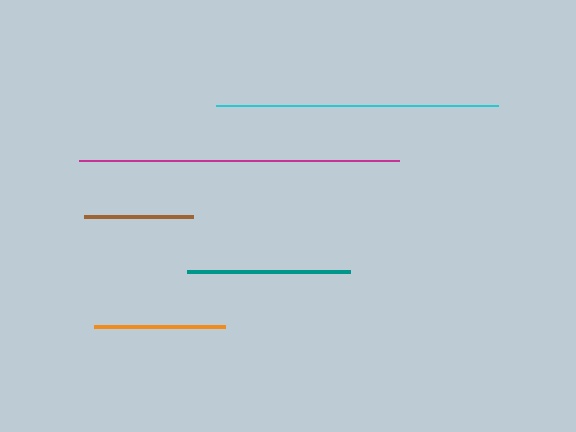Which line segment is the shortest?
The brown line is the shortest at approximately 109 pixels.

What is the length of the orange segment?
The orange segment is approximately 131 pixels long.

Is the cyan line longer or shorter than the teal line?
The cyan line is longer than the teal line.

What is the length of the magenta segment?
The magenta segment is approximately 320 pixels long.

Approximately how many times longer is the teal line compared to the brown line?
The teal line is approximately 1.5 times the length of the brown line.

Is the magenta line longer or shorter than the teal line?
The magenta line is longer than the teal line.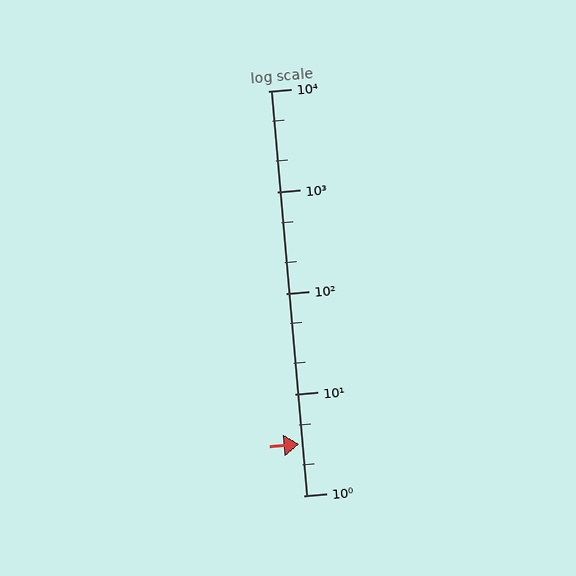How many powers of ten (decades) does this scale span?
The scale spans 4 decades, from 1 to 10000.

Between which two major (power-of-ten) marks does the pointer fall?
The pointer is between 1 and 10.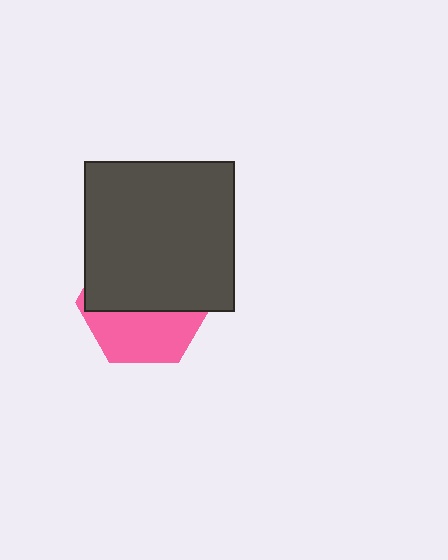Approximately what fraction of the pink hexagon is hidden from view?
Roughly 59% of the pink hexagon is hidden behind the dark gray square.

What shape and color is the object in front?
The object in front is a dark gray square.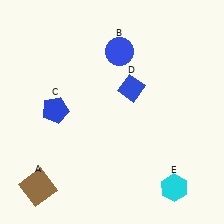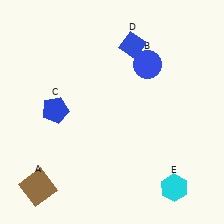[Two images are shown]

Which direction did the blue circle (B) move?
The blue circle (B) moved right.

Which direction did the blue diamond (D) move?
The blue diamond (D) moved up.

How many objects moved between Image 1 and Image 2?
2 objects moved between the two images.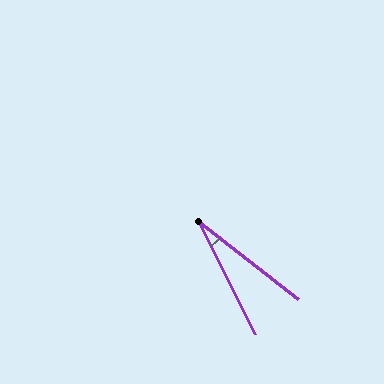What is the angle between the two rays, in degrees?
Approximately 25 degrees.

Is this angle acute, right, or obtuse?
It is acute.